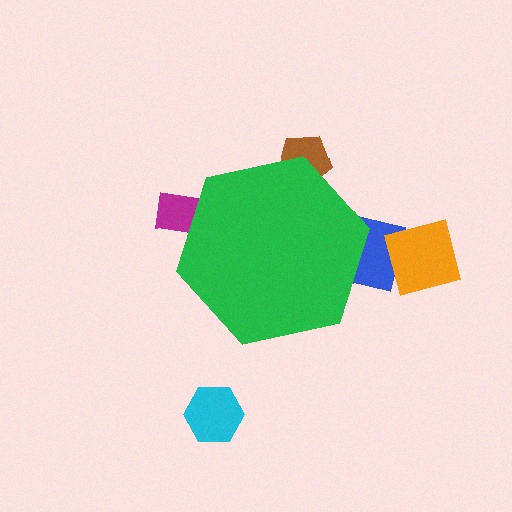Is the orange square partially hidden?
No, the orange square is fully visible.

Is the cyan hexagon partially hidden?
No, the cyan hexagon is fully visible.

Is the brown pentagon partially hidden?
Yes, the brown pentagon is partially hidden behind the green hexagon.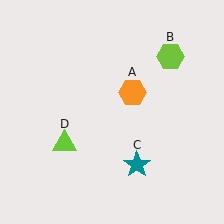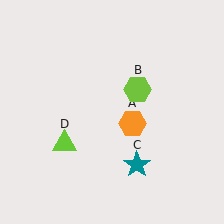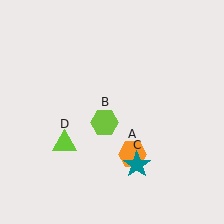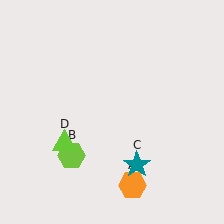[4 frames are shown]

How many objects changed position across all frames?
2 objects changed position: orange hexagon (object A), lime hexagon (object B).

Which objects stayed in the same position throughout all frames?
Teal star (object C) and lime triangle (object D) remained stationary.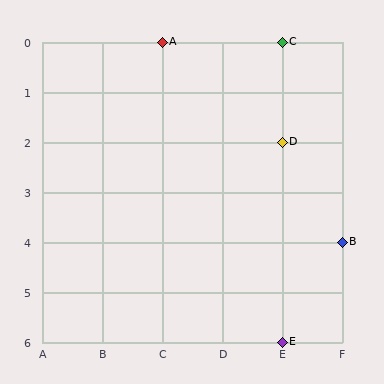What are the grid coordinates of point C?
Point C is at grid coordinates (E, 0).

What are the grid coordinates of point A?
Point A is at grid coordinates (C, 0).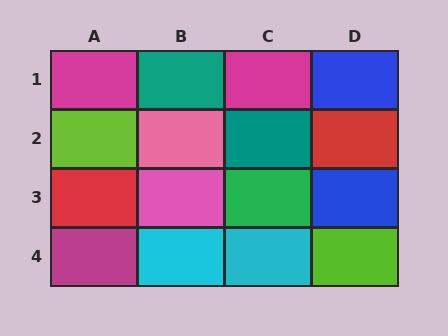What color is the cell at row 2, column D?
Red.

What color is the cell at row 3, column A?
Red.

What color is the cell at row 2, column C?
Teal.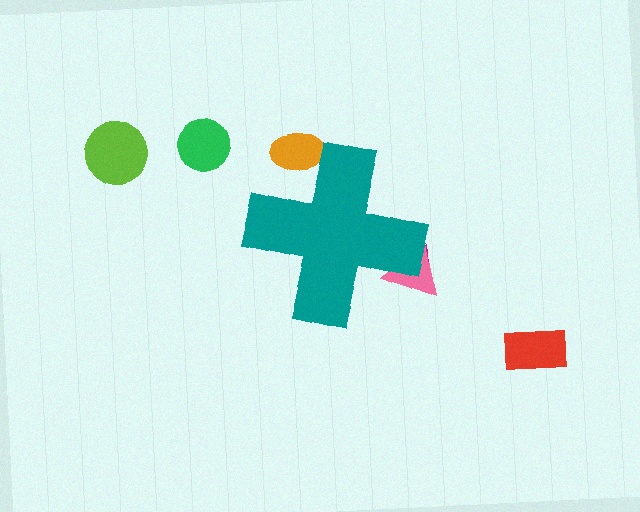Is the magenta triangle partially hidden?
Yes, the magenta triangle is partially hidden behind the teal cross.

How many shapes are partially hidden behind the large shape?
3 shapes are partially hidden.